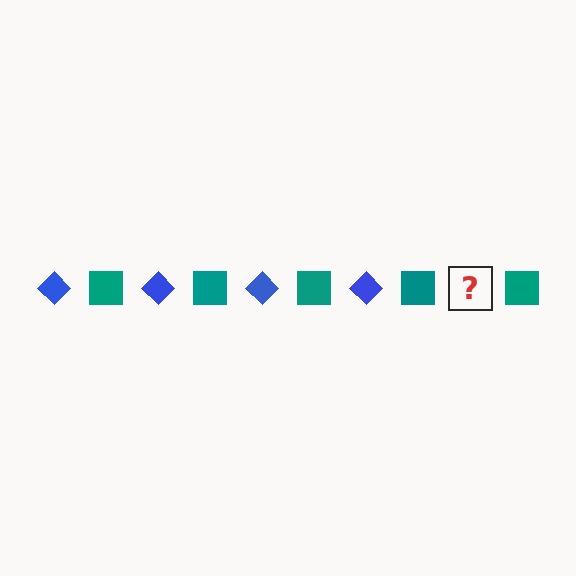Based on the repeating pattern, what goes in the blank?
The blank should be a blue diamond.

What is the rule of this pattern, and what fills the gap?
The rule is that the pattern alternates between blue diamond and teal square. The gap should be filled with a blue diamond.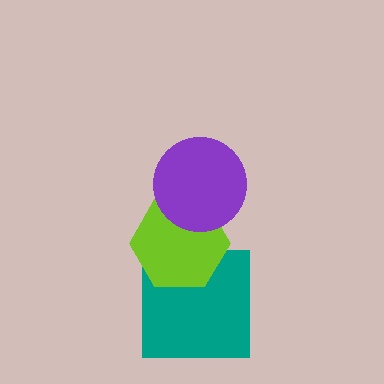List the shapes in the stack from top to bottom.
From top to bottom: the purple circle, the lime hexagon, the teal square.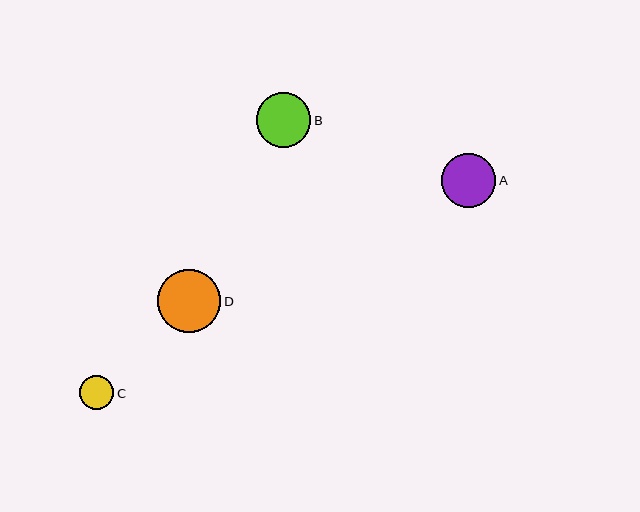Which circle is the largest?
Circle D is the largest with a size of approximately 64 pixels.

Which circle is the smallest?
Circle C is the smallest with a size of approximately 34 pixels.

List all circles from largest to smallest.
From largest to smallest: D, B, A, C.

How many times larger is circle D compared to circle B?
Circle D is approximately 1.2 times the size of circle B.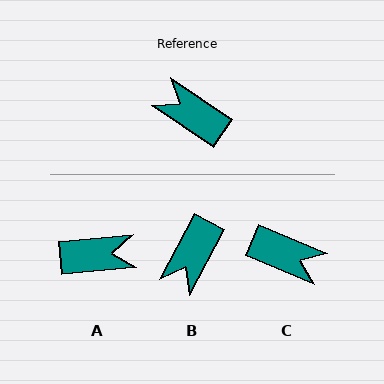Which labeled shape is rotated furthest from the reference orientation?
C, about 168 degrees away.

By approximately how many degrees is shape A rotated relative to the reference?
Approximately 140 degrees clockwise.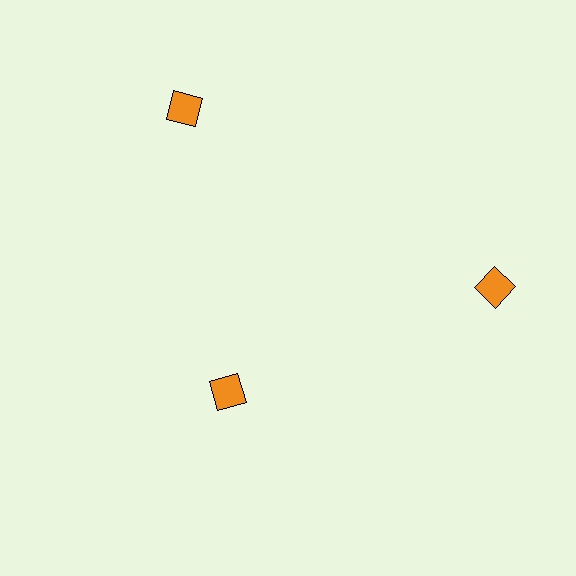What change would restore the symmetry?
The symmetry would be restored by moving it outward, back onto the ring so that all 3 diamonds sit at equal angles and equal distance from the center.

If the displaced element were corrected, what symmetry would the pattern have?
It would have 3-fold rotational symmetry — the pattern would map onto itself every 120 degrees.